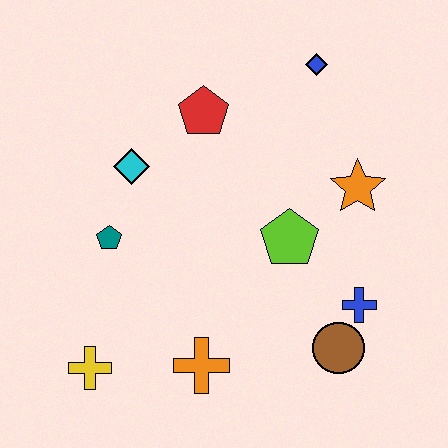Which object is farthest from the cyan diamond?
The brown circle is farthest from the cyan diamond.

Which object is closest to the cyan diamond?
The teal pentagon is closest to the cyan diamond.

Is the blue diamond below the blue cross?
No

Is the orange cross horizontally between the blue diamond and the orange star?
No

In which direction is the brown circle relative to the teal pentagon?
The brown circle is to the right of the teal pentagon.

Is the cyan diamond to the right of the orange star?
No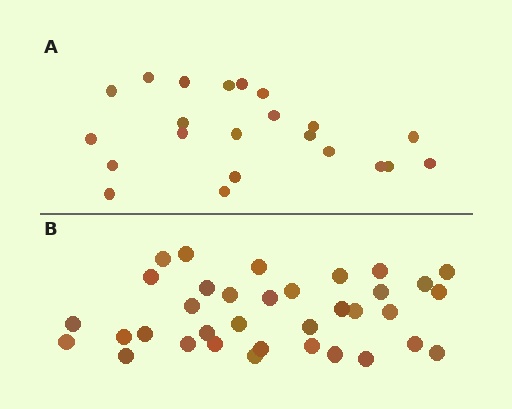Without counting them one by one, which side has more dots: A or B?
Region B (the bottom region) has more dots.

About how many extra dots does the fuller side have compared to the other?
Region B has approximately 15 more dots than region A.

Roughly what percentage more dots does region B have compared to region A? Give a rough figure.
About 60% more.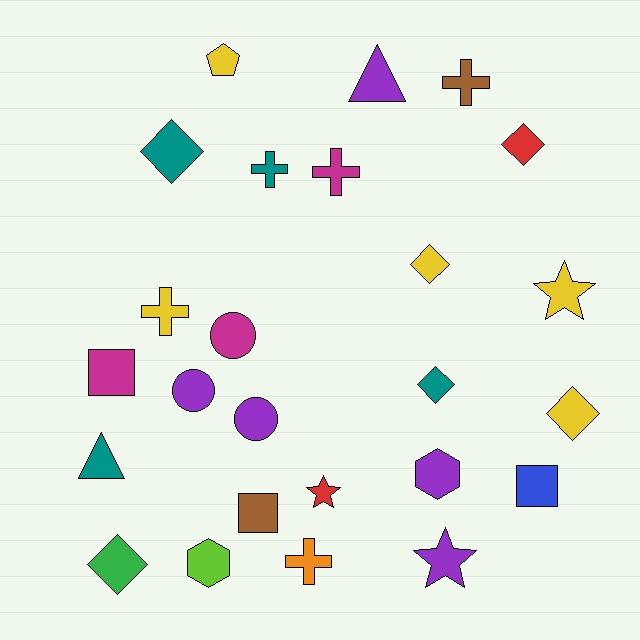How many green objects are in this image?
There is 1 green object.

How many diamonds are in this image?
There are 6 diamonds.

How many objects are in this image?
There are 25 objects.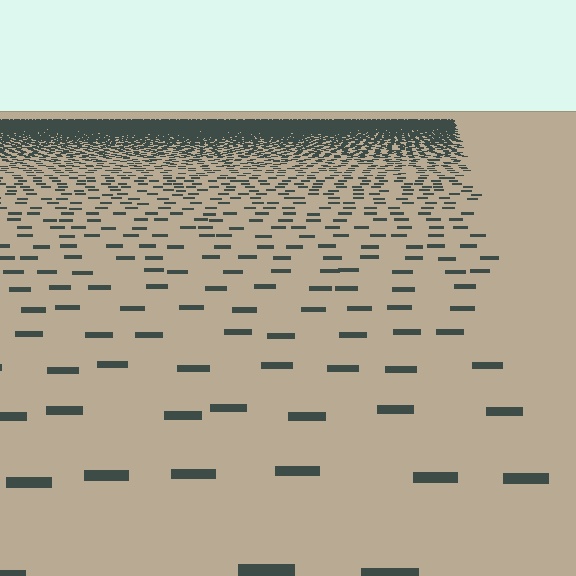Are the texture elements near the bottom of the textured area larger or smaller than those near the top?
Larger. Near the bottom, elements are closer to the viewer and appear at a bigger on-screen size.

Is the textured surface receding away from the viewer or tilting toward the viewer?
The surface is receding away from the viewer. Texture elements get smaller and denser toward the top.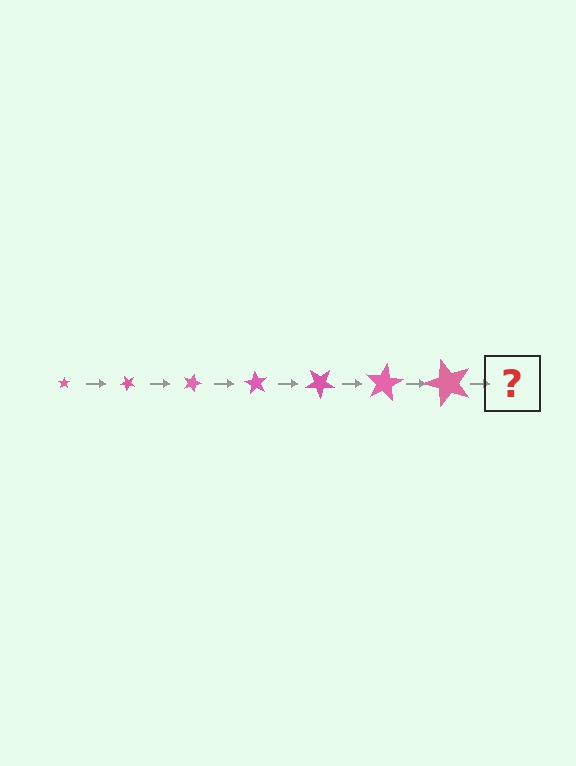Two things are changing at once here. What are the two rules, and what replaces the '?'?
The two rules are that the star grows larger each step and it rotates 45 degrees each step. The '?' should be a star, larger than the previous one and rotated 315 degrees from the start.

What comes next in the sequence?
The next element should be a star, larger than the previous one and rotated 315 degrees from the start.